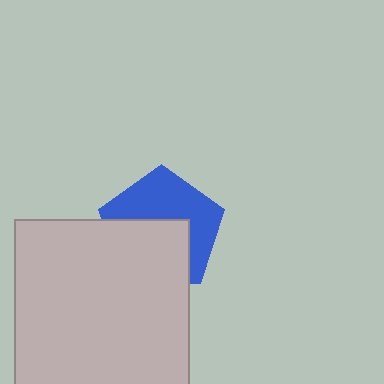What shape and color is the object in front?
The object in front is a light gray rectangle.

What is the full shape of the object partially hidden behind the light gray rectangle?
The partially hidden object is a blue pentagon.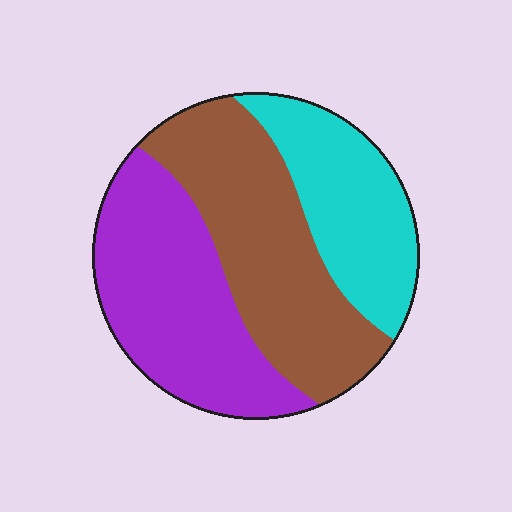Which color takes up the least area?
Cyan, at roughly 25%.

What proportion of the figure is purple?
Purple takes up about three eighths (3/8) of the figure.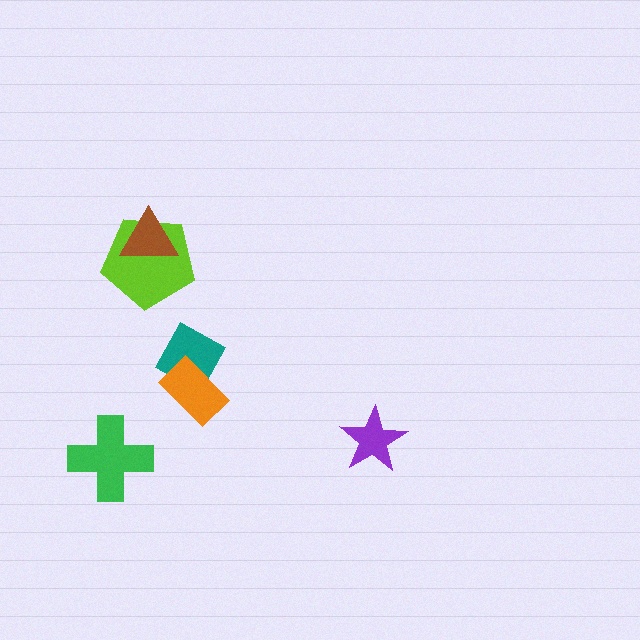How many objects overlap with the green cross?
0 objects overlap with the green cross.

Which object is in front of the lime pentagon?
The brown triangle is in front of the lime pentagon.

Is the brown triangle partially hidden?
No, no other shape covers it.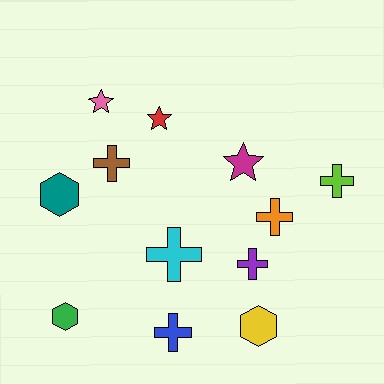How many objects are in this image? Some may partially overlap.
There are 12 objects.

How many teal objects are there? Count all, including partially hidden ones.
There is 1 teal object.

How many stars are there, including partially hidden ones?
There are 3 stars.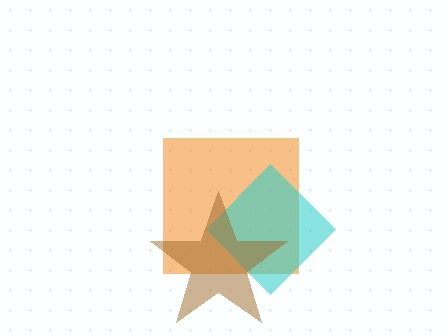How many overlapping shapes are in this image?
There are 3 overlapping shapes in the image.